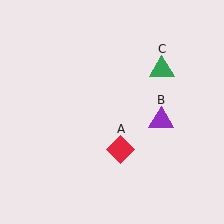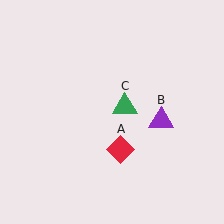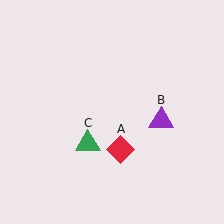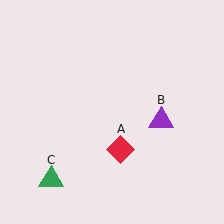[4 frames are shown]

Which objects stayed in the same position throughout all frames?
Red diamond (object A) and purple triangle (object B) remained stationary.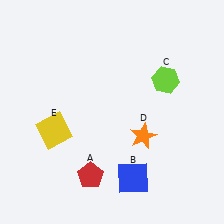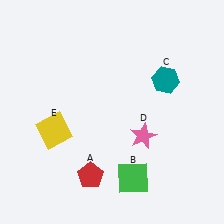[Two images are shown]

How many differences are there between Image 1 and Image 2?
There are 3 differences between the two images.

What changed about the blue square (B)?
In Image 1, B is blue. In Image 2, it changed to green.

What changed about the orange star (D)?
In Image 1, D is orange. In Image 2, it changed to pink.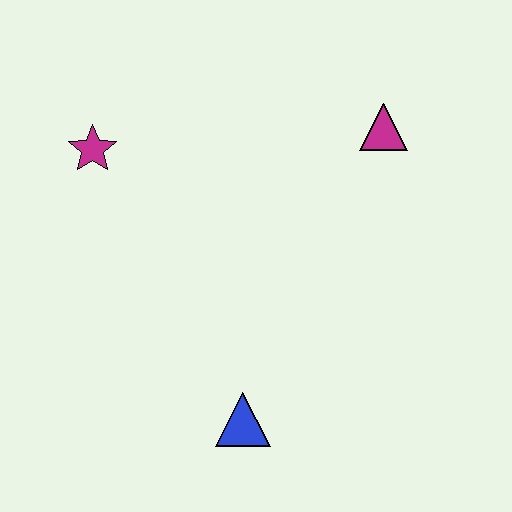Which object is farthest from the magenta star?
The blue triangle is farthest from the magenta star.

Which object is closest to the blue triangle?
The magenta star is closest to the blue triangle.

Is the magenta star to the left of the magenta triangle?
Yes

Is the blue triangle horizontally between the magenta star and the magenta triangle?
Yes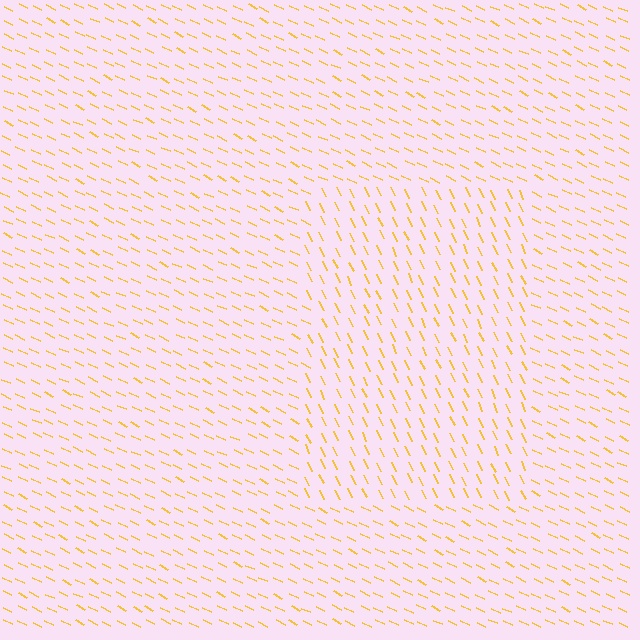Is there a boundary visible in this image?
Yes, there is a texture boundary formed by a change in line orientation.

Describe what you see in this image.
The image is filled with small yellow line segments. A rectangle region in the image has lines oriented differently from the surrounding lines, creating a visible texture boundary.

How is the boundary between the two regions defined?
The boundary is defined purely by a change in line orientation (approximately 39 degrees difference). All lines are the same color and thickness.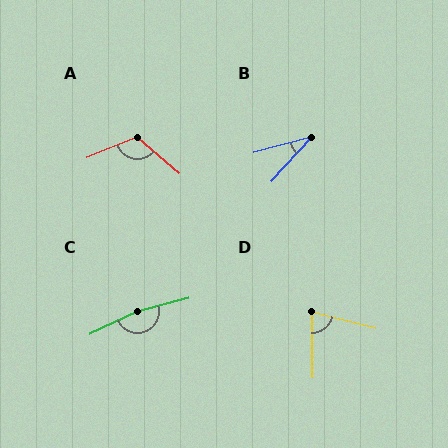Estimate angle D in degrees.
Approximately 76 degrees.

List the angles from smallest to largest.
B (32°), D (76°), A (117°), C (170°).